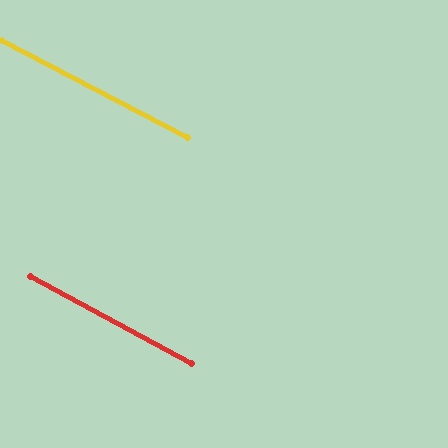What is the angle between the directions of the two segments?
Approximately 1 degree.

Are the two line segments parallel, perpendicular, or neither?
Parallel — their directions differ by only 1.3°.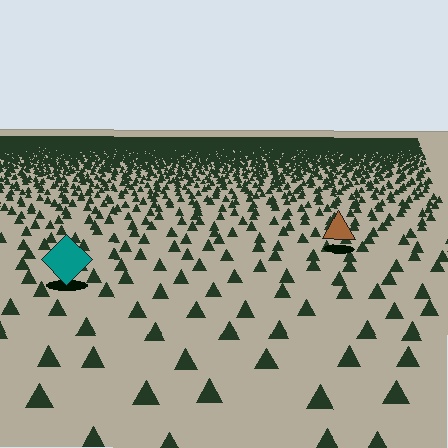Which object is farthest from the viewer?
The brown triangle is farthest from the viewer. It appears smaller and the ground texture around it is denser.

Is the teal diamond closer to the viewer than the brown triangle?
Yes. The teal diamond is closer — you can tell from the texture gradient: the ground texture is coarser near it.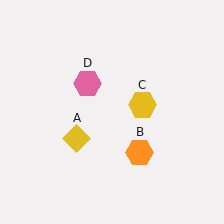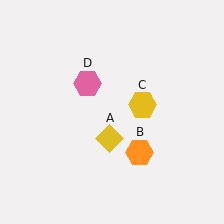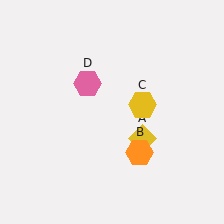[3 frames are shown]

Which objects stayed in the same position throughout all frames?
Orange hexagon (object B) and yellow hexagon (object C) and pink hexagon (object D) remained stationary.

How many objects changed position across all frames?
1 object changed position: yellow diamond (object A).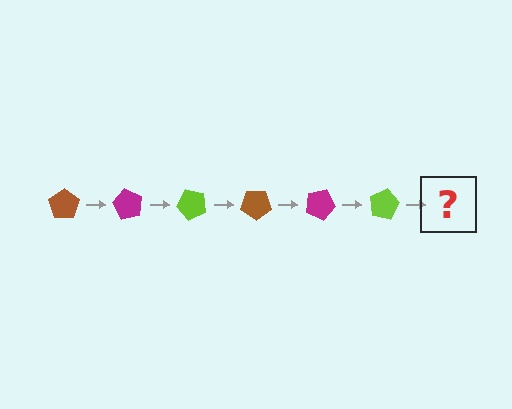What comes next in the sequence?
The next element should be a brown pentagon, rotated 360 degrees from the start.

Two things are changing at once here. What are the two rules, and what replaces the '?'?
The two rules are that it rotates 60 degrees each step and the color cycles through brown, magenta, and lime. The '?' should be a brown pentagon, rotated 360 degrees from the start.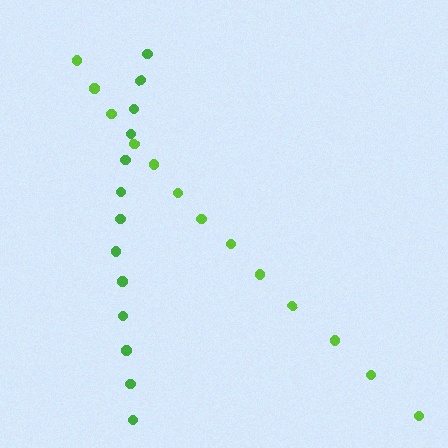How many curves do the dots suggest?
There are 2 distinct paths.